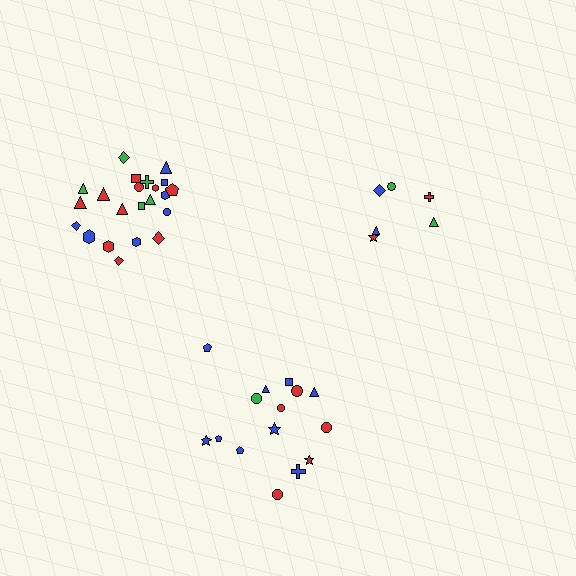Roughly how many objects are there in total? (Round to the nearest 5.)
Roughly 45 objects in total.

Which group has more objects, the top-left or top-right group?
The top-left group.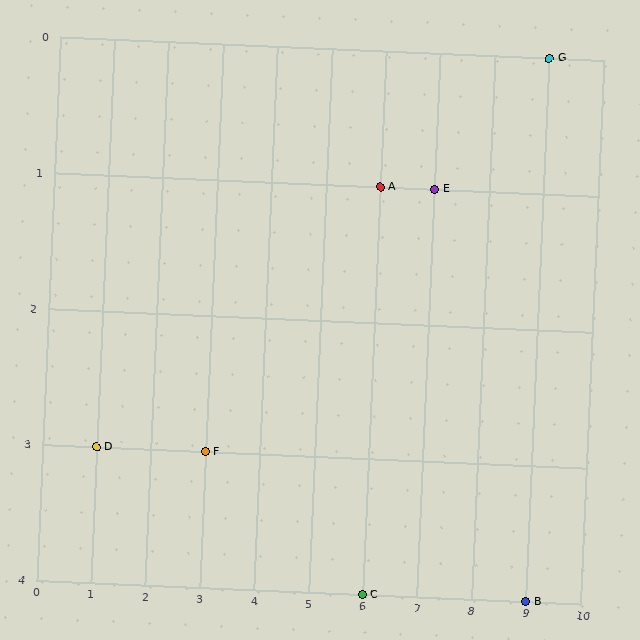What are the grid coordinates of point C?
Point C is at grid coordinates (6, 4).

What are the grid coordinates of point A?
Point A is at grid coordinates (6, 1).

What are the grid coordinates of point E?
Point E is at grid coordinates (7, 1).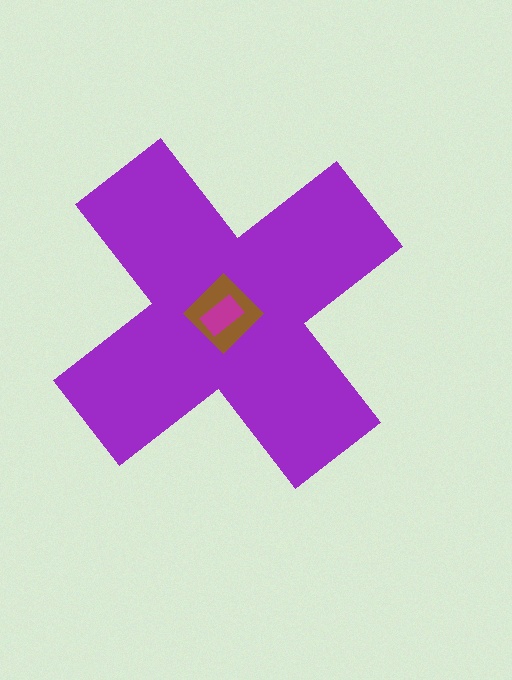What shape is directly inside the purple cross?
The brown diamond.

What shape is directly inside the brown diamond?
The magenta rectangle.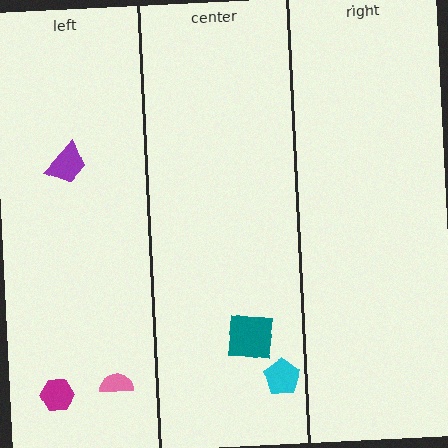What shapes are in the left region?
The magenta hexagon, the pink semicircle, the purple trapezoid.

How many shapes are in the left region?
3.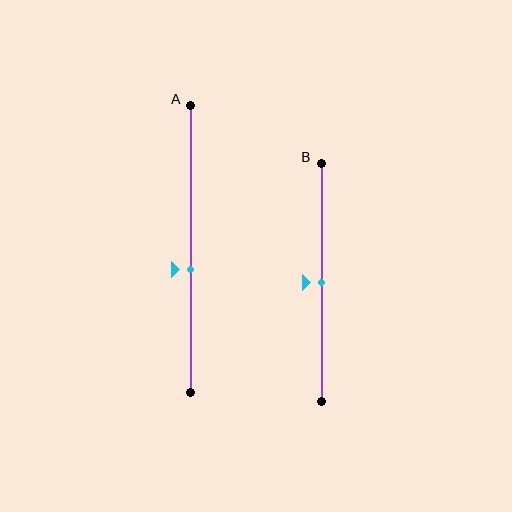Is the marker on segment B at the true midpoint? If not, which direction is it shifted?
Yes, the marker on segment B is at the true midpoint.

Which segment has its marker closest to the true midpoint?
Segment B has its marker closest to the true midpoint.